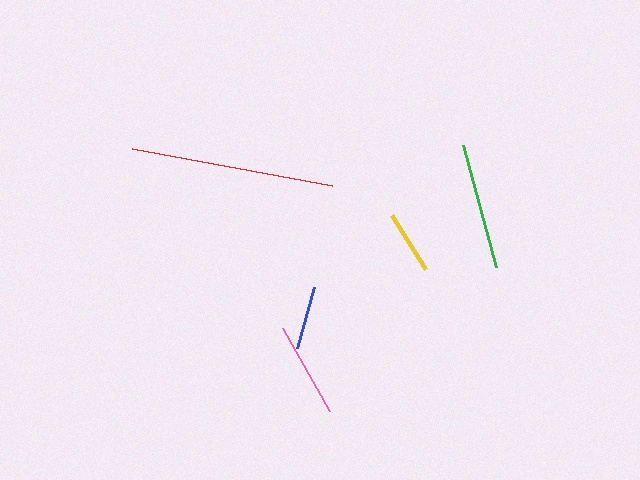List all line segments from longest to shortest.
From longest to shortest: red, green, pink, yellow, blue.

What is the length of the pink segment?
The pink segment is approximately 95 pixels long.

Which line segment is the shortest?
The blue line is the shortest at approximately 63 pixels.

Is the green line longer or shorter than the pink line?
The green line is longer than the pink line.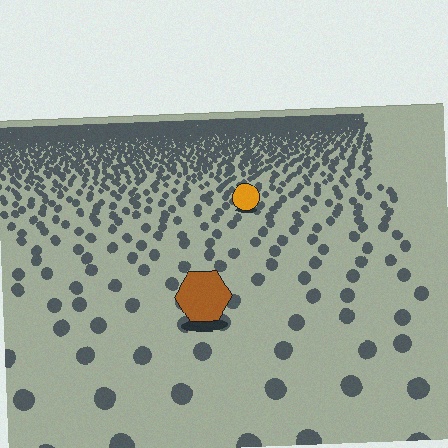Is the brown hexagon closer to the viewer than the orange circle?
Yes. The brown hexagon is closer — you can tell from the texture gradient: the ground texture is coarser near it.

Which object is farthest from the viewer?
The orange circle is farthest from the viewer. It appears smaller and the ground texture around it is denser.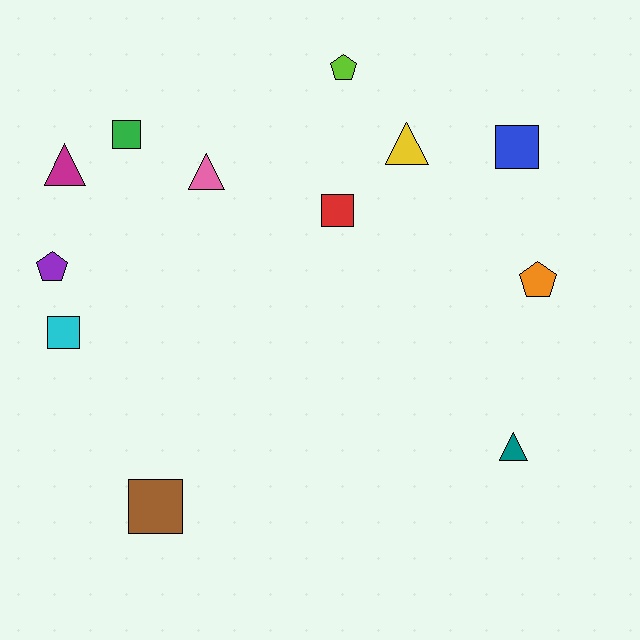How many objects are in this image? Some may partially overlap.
There are 12 objects.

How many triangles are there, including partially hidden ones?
There are 4 triangles.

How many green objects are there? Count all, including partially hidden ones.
There is 1 green object.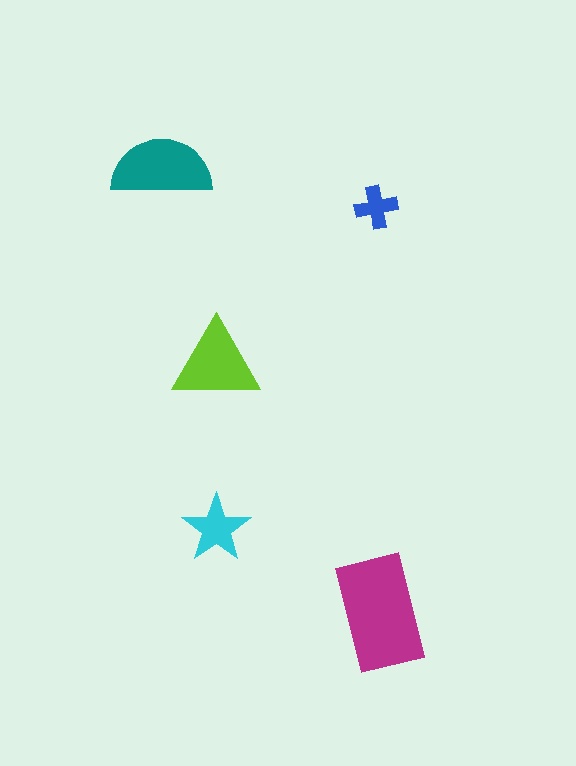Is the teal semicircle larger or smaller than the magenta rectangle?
Smaller.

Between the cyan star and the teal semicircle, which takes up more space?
The teal semicircle.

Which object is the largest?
The magenta rectangle.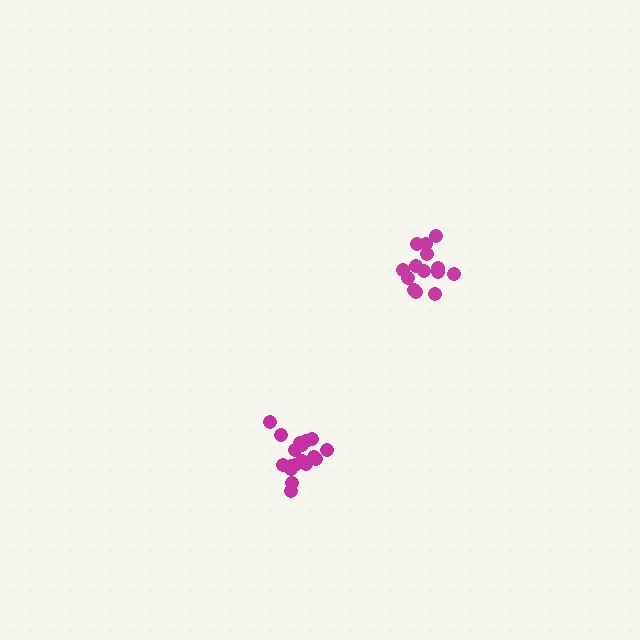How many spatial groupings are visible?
There are 2 spatial groupings.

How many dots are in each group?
Group 1: 14 dots, Group 2: 18 dots (32 total).